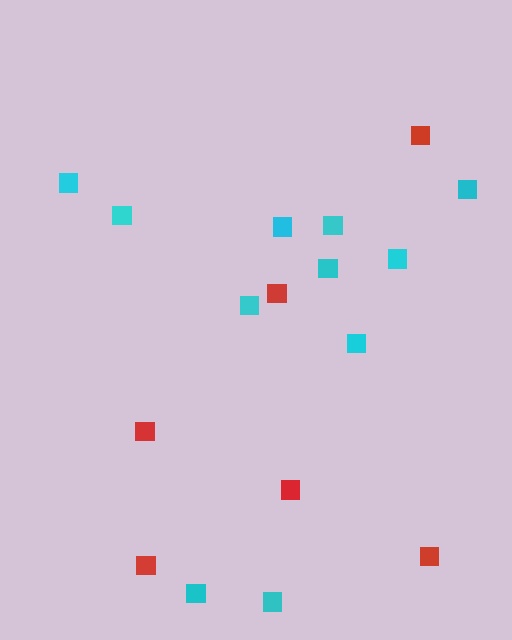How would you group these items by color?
There are 2 groups: one group of red squares (6) and one group of cyan squares (11).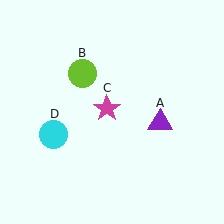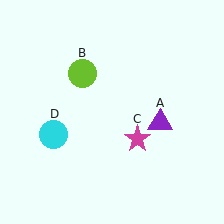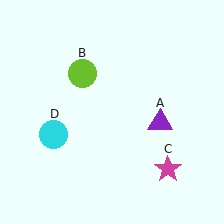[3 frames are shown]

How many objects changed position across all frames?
1 object changed position: magenta star (object C).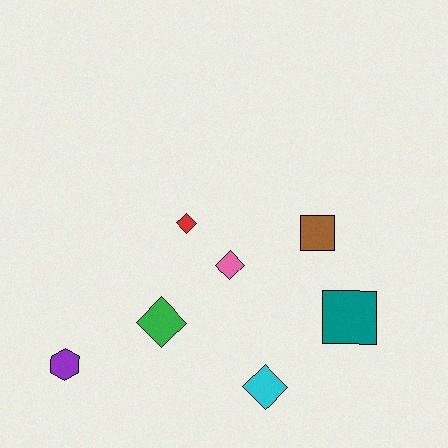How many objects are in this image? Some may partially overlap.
There are 7 objects.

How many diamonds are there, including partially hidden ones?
There are 4 diamonds.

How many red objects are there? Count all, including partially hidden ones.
There is 1 red object.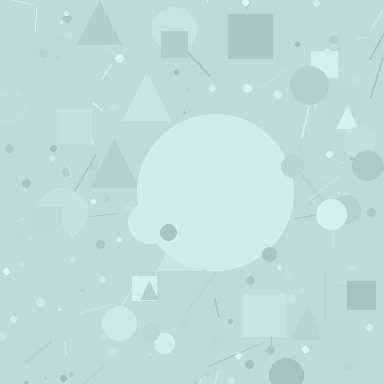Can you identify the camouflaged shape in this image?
The camouflaged shape is a circle.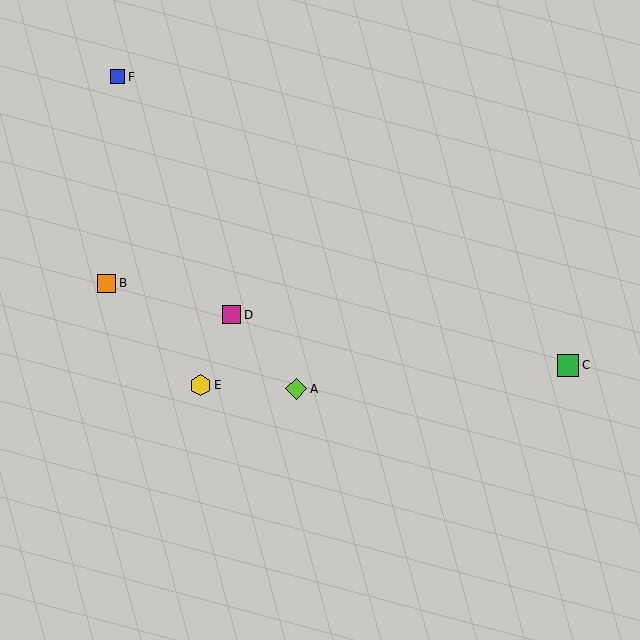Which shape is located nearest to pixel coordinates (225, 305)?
The magenta square (labeled D) at (231, 315) is nearest to that location.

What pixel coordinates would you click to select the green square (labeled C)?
Click at (568, 365) to select the green square C.